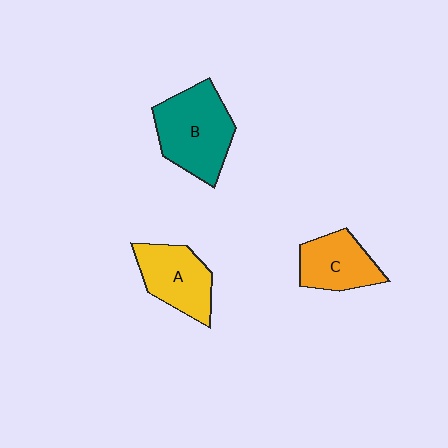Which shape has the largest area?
Shape B (teal).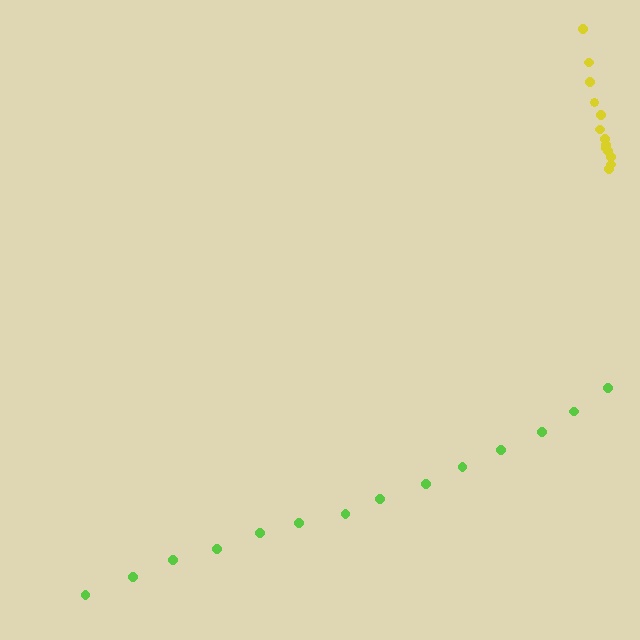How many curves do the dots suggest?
There are 2 distinct paths.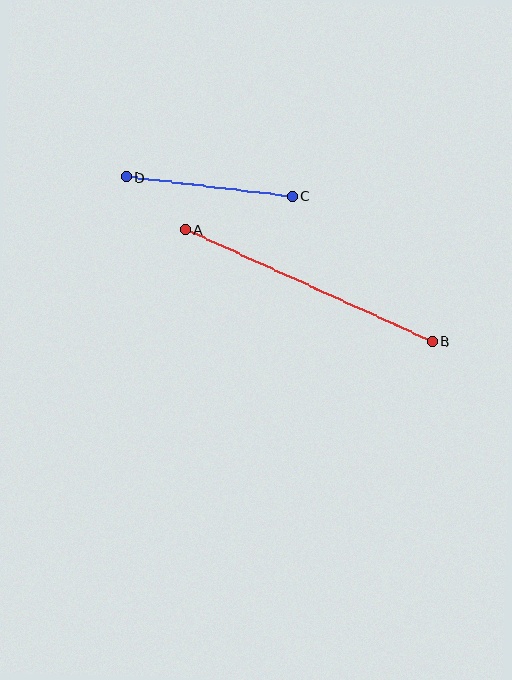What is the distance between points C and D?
The distance is approximately 168 pixels.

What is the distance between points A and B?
The distance is approximately 271 pixels.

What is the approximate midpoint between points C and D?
The midpoint is at approximately (209, 187) pixels.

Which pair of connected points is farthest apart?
Points A and B are farthest apart.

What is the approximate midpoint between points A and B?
The midpoint is at approximately (309, 285) pixels.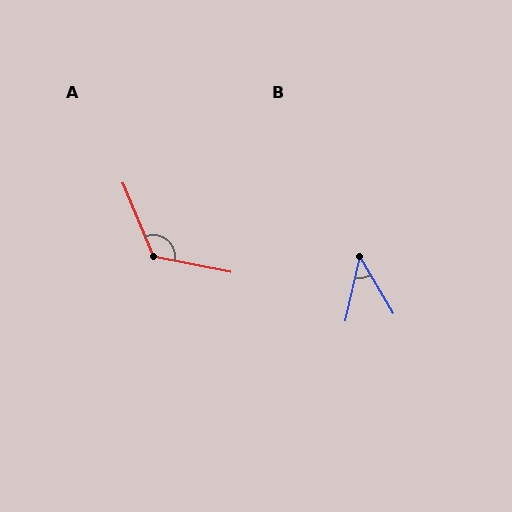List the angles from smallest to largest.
B (43°), A (124°).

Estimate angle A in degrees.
Approximately 124 degrees.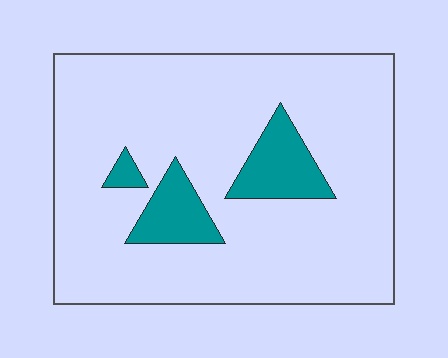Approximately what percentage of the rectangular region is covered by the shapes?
Approximately 15%.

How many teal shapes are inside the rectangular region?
3.